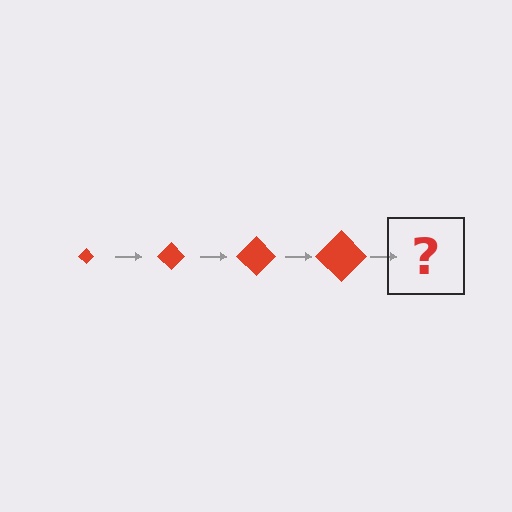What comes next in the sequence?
The next element should be a red diamond, larger than the previous one.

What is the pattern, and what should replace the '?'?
The pattern is that the diamond gets progressively larger each step. The '?' should be a red diamond, larger than the previous one.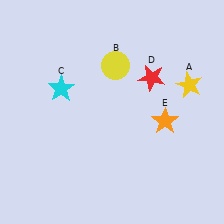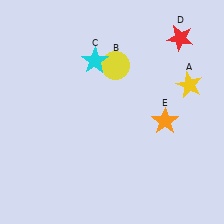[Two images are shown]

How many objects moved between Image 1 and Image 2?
2 objects moved between the two images.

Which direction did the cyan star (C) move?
The cyan star (C) moved right.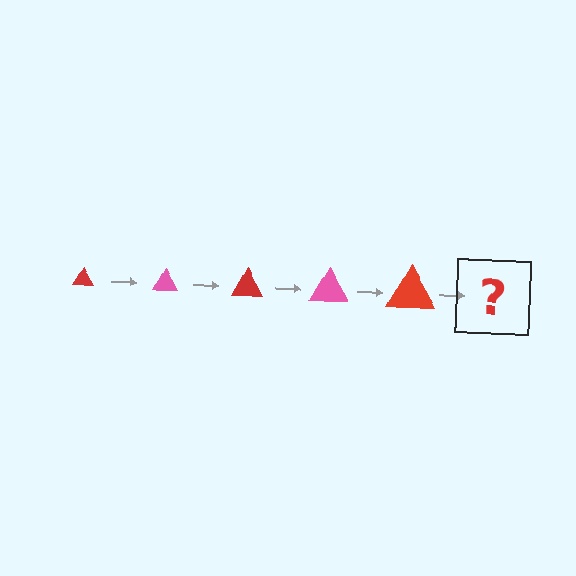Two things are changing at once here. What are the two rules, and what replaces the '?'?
The two rules are that the triangle grows larger each step and the color cycles through red and pink. The '?' should be a pink triangle, larger than the previous one.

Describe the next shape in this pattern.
It should be a pink triangle, larger than the previous one.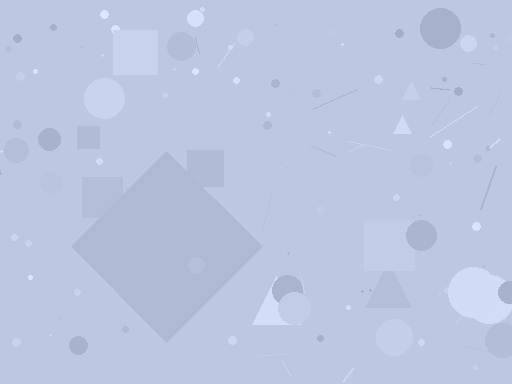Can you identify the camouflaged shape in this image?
The camouflaged shape is a diamond.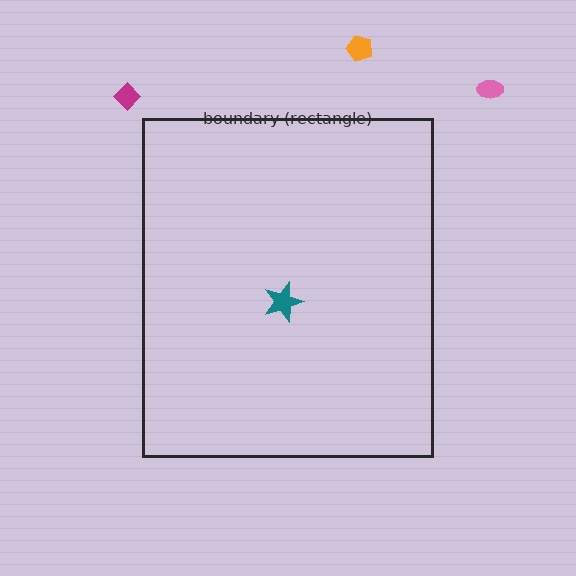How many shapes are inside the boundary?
1 inside, 3 outside.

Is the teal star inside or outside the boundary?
Inside.